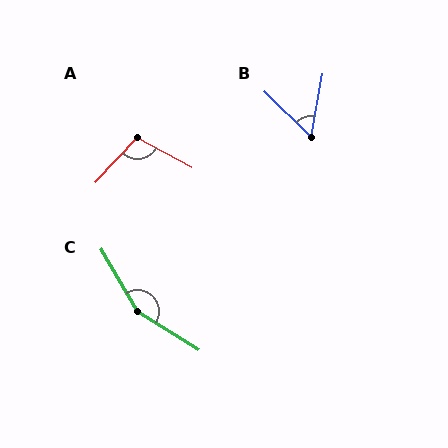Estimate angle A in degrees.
Approximately 105 degrees.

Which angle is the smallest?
B, at approximately 55 degrees.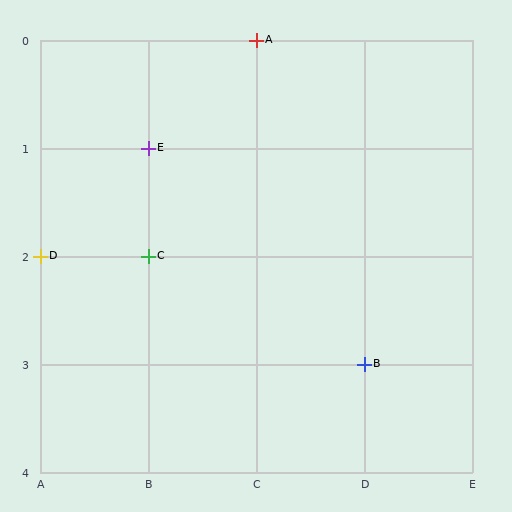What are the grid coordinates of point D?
Point D is at grid coordinates (A, 2).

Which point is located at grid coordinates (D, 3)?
Point B is at (D, 3).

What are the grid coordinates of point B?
Point B is at grid coordinates (D, 3).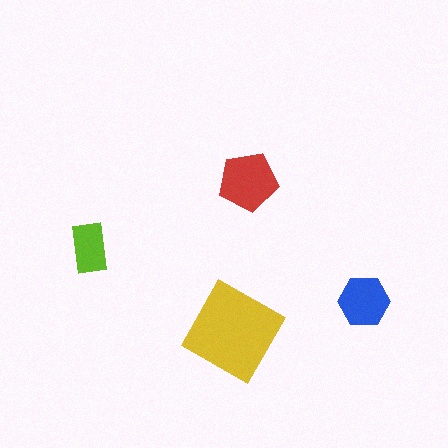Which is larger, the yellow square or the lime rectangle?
The yellow square.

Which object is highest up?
The red pentagon is topmost.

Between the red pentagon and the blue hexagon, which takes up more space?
The red pentagon.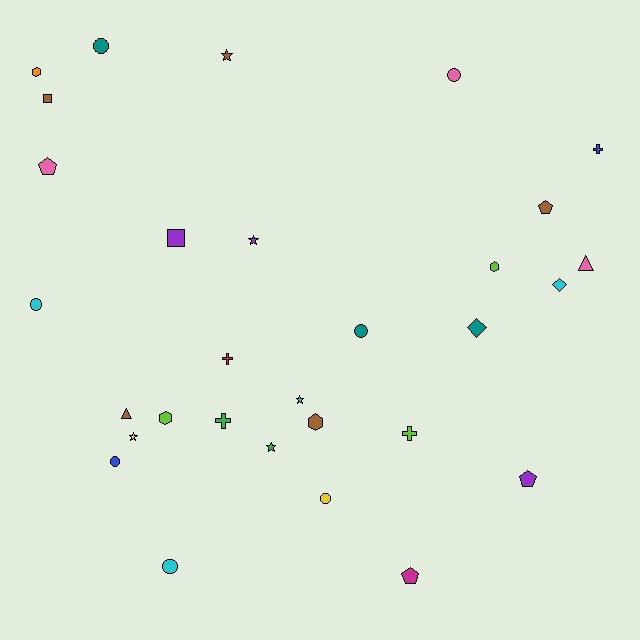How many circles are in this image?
There are 7 circles.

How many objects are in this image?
There are 30 objects.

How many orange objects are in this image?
There is 1 orange object.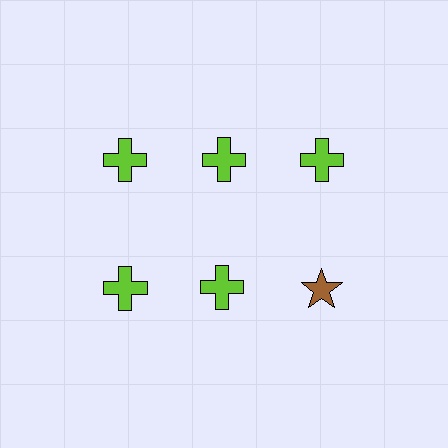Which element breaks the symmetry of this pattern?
The brown star in the second row, center column breaks the symmetry. All other shapes are lime crosses.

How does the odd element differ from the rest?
It differs in both color (brown instead of lime) and shape (star instead of cross).